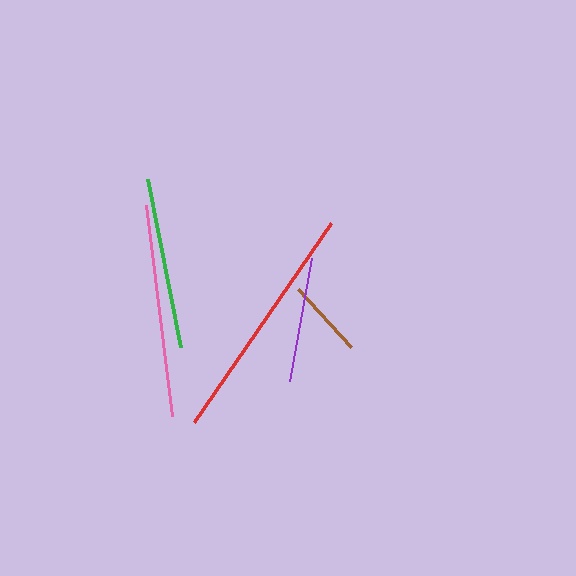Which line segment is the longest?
The red line is the longest at approximately 242 pixels.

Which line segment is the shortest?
The brown line is the shortest at approximately 79 pixels.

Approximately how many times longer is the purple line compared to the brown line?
The purple line is approximately 1.6 times the length of the brown line.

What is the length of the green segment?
The green segment is approximately 171 pixels long.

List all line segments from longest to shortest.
From longest to shortest: red, pink, green, purple, brown.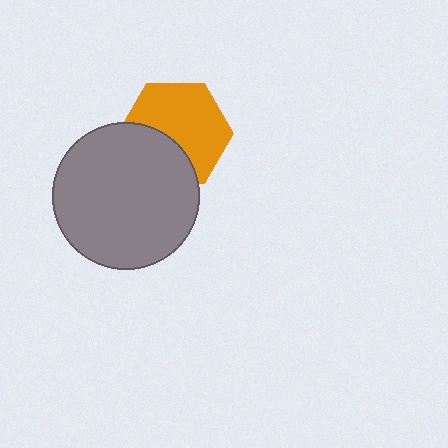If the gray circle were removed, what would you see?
You would see the complete orange hexagon.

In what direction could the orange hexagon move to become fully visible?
The orange hexagon could move up. That would shift it out from behind the gray circle entirely.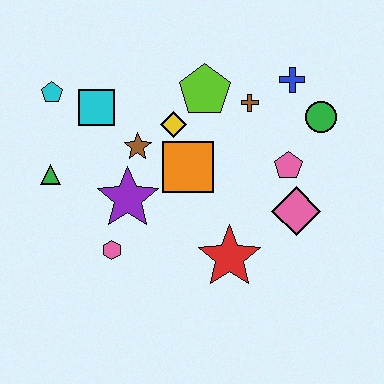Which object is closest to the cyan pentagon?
The cyan square is closest to the cyan pentagon.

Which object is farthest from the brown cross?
The green triangle is farthest from the brown cross.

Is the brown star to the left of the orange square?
Yes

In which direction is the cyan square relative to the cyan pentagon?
The cyan square is to the right of the cyan pentagon.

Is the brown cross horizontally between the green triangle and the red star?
No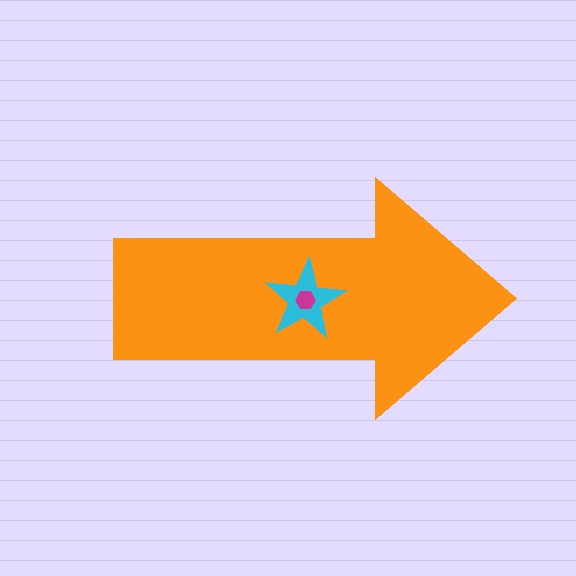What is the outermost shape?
The orange arrow.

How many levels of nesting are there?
3.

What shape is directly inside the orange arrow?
The cyan star.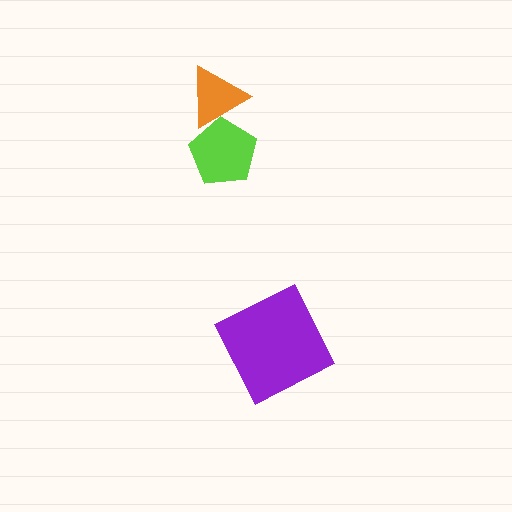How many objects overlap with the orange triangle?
1 object overlaps with the orange triangle.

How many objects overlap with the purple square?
0 objects overlap with the purple square.